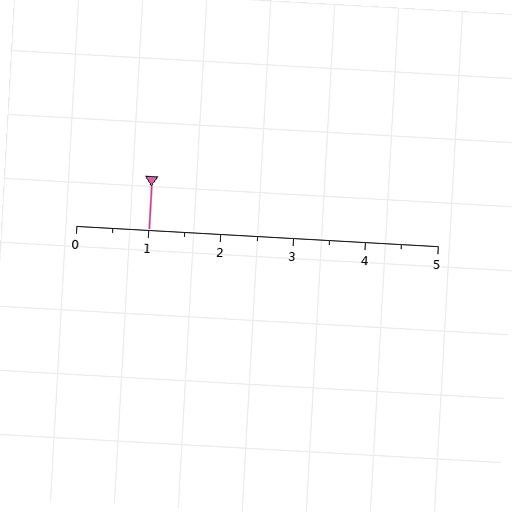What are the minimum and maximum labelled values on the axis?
The axis runs from 0 to 5.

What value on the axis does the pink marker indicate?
The marker indicates approximately 1.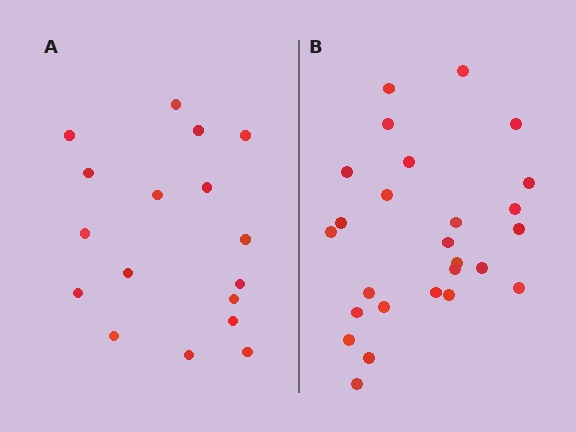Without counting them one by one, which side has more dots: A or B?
Region B (the right region) has more dots.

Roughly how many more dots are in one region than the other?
Region B has roughly 8 or so more dots than region A.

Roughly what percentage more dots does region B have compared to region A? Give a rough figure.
About 55% more.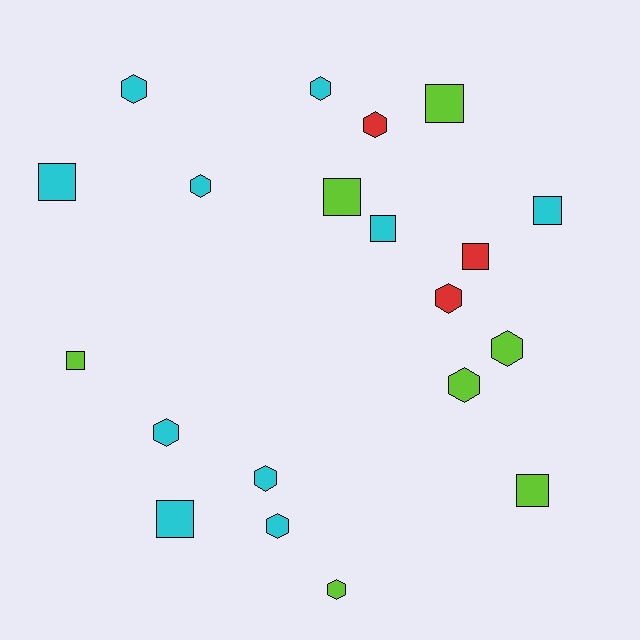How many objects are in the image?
There are 20 objects.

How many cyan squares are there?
There are 4 cyan squares.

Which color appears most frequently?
Cyan, with 10 objects.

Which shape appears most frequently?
Hexagon, with 11 objects.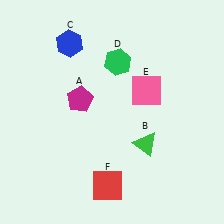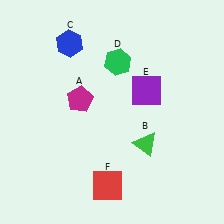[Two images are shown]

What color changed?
The square (E) changed from pink in Image 1 to purple in Image 2.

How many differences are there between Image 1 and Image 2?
There is 1 difference between the two images.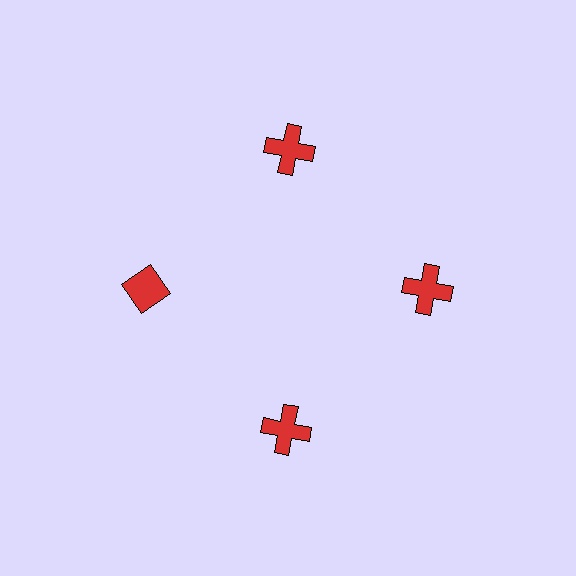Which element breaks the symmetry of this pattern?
The red diamond at roughly the 9 o'clock position breaks the symmetry. All other shapes are red crosses.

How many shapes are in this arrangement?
There are 4 shapes arranged in a ring pattern.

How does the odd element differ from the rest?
It has a different shape: diamond instead of cross.